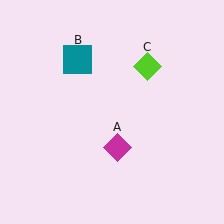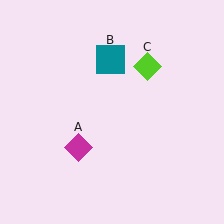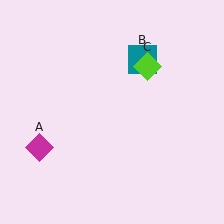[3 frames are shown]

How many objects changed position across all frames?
2 objects changed position: magenta diamond (object A), teal square (object B).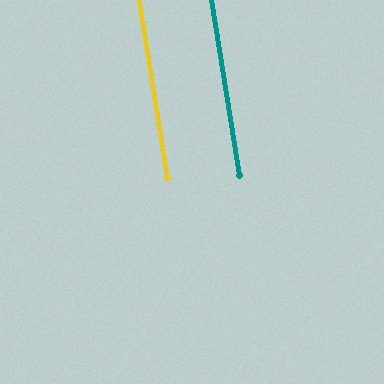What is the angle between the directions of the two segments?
Approximately 0 degrees.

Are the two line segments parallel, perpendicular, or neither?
Parallel — their directions differ by only 0.0°.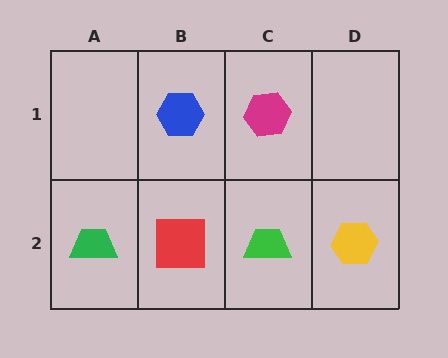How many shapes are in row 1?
2 shapes.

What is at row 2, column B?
A red square.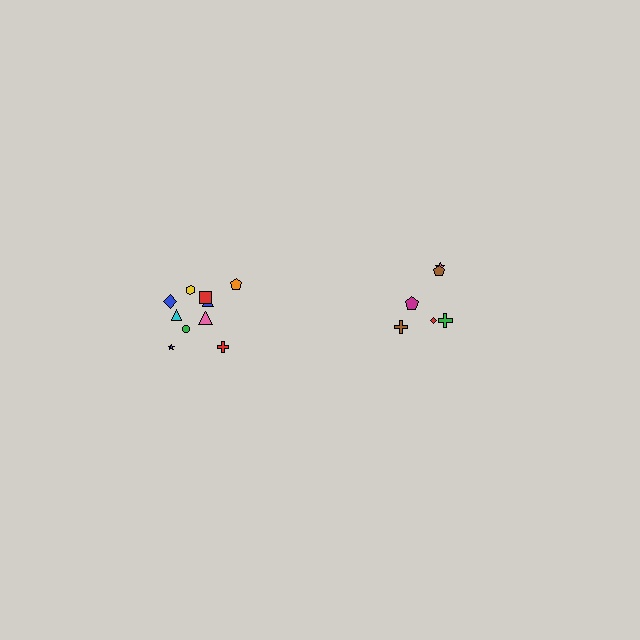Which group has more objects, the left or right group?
The left group.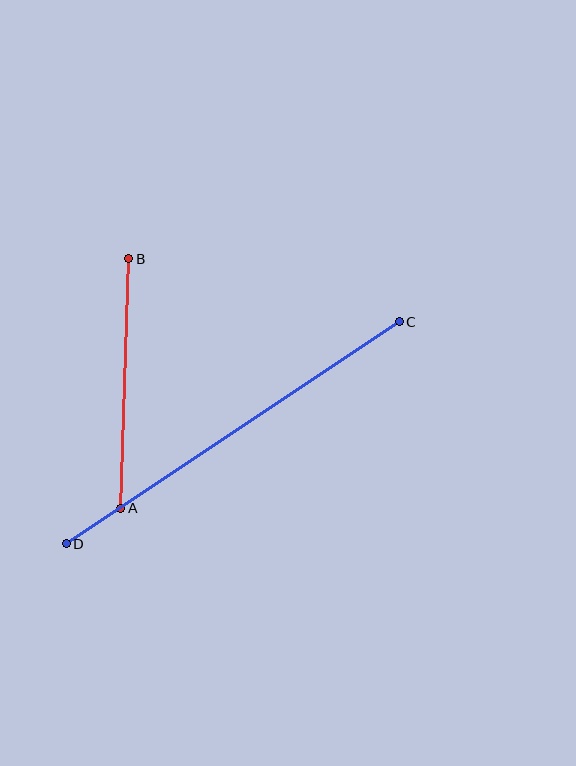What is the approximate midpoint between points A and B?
The midpoint is at approximately (125, 383) pixels.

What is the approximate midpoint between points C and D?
The midpoint is at approximately (233, 433) pixels.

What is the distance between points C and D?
The distance is approximately 400 pixels.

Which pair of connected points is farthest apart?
Points C and D are farthest apart.